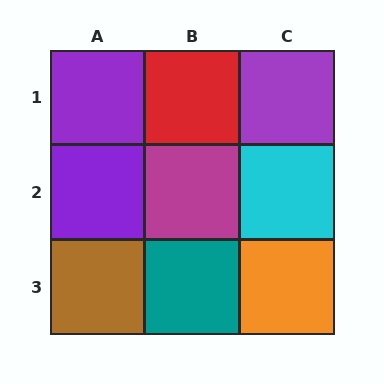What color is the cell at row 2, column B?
Magenta.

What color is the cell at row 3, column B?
Teal.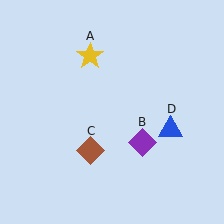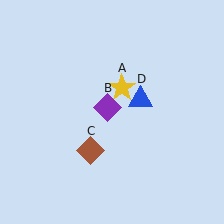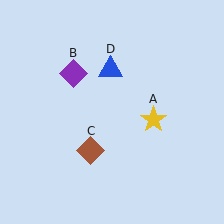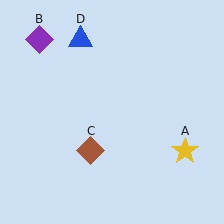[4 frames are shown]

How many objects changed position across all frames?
3 objects changed position: yellow star (object A), purple diamond (object B), blue triangle (object D).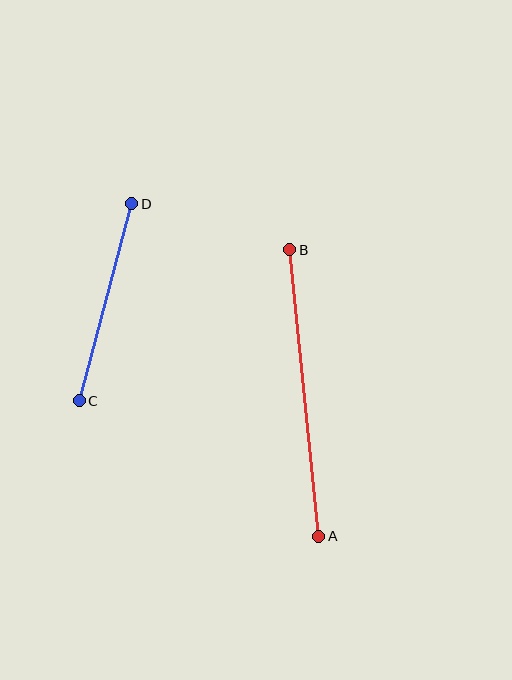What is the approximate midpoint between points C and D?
The midpoint is at approximately (106, 302) pixels.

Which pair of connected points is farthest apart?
Points A and B are farthest apart.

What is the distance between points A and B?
The distance is approximately 288 pixels.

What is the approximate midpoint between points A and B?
The midpoint is at approximately (304, 393) pixels.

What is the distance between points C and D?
The distance is approximately 204 pixels.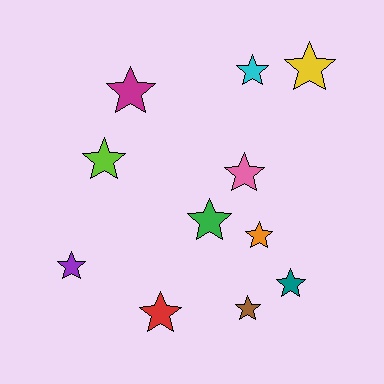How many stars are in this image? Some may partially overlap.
There are 11 stars.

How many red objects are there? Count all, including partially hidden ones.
There is 1 red object.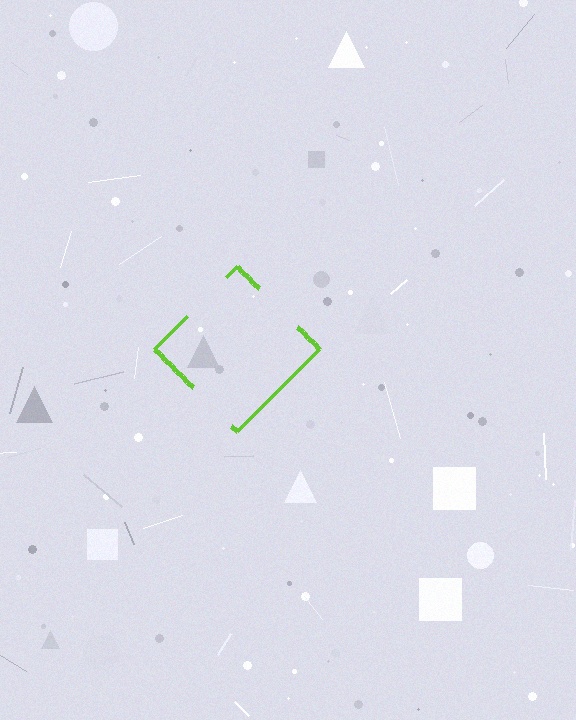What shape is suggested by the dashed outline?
The dashed outline suggests a diamond.